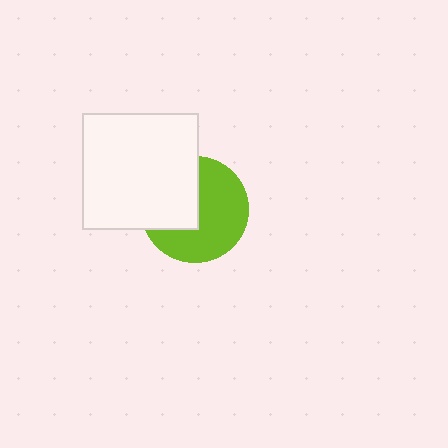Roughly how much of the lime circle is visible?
About half of it is visible (roughly 60%).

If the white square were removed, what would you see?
You would see the complete lime circle.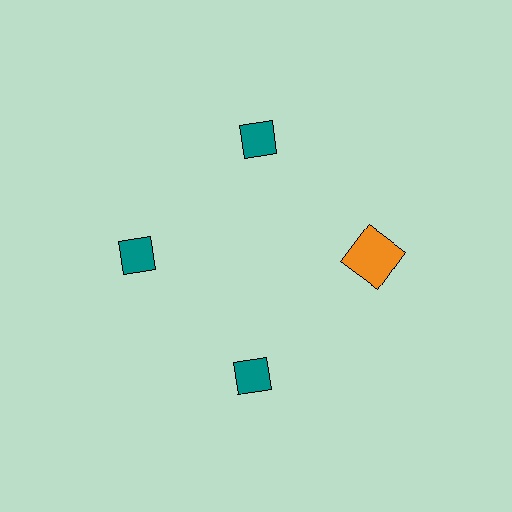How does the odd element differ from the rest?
It differs in both color (orange instead of teal) and shape (square instead of diamond).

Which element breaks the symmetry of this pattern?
The orange square at roughly the 3 o'clock position breaks the symmetry. All other shapes are teal diamonds.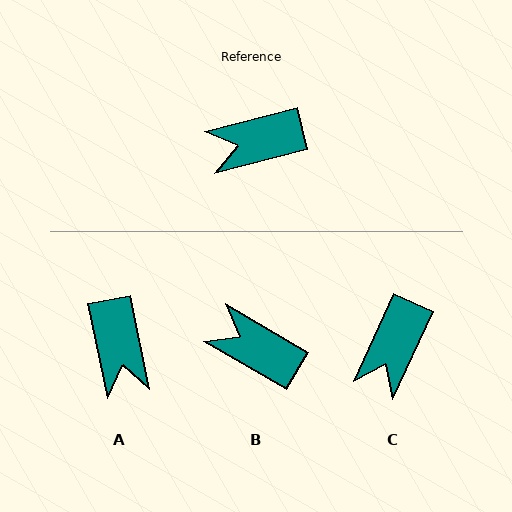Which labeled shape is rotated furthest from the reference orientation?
A, about 87 degrees away.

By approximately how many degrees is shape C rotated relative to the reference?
Approximately 51 degrees counter-clockwise.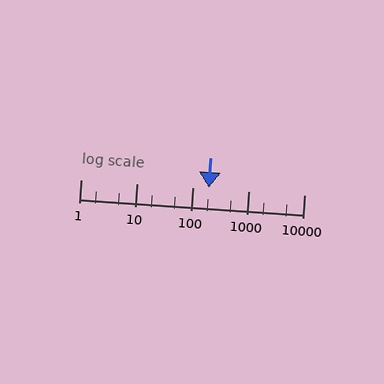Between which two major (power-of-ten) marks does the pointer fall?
The pointer is between 100 and 1000.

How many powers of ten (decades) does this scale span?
The scale spans 4 decades, from 1 to 10000.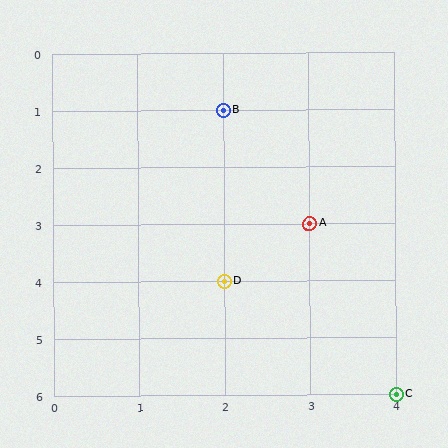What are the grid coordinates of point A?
Point A is at grid coordinates (3, 3).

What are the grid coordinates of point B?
Point B is at grid coordinates (2, 1).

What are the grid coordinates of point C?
Point C is at grid coordinates (4, 6).